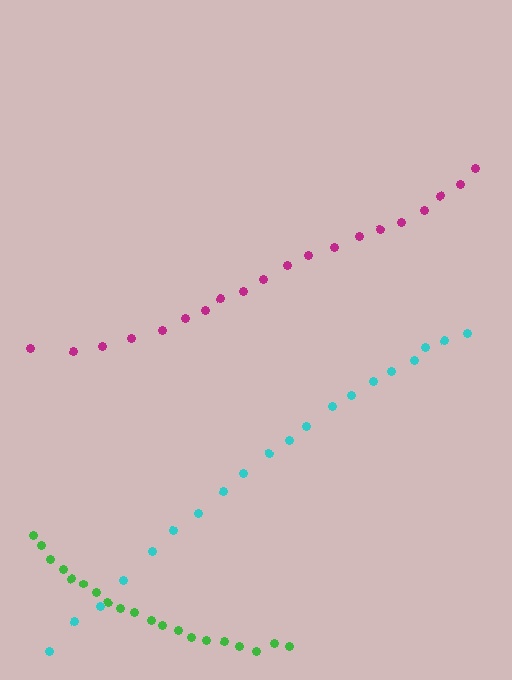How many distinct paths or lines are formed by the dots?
There are 3 distinct paths.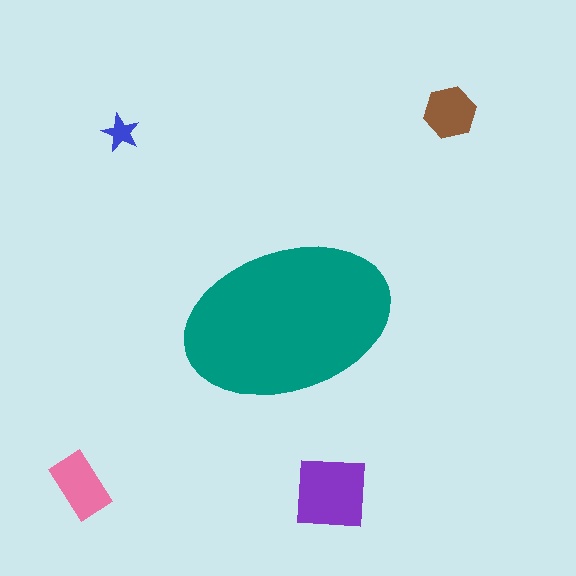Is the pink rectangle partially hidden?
No, the pink rectangle is fully visible.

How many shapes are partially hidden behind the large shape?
0 shapes are partially hidden.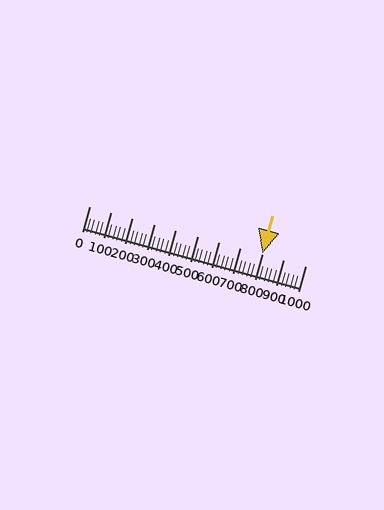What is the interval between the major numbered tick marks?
The major tick marks are spaced 100 units apart.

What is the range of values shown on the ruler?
The ruler shows values from 0 to 1000.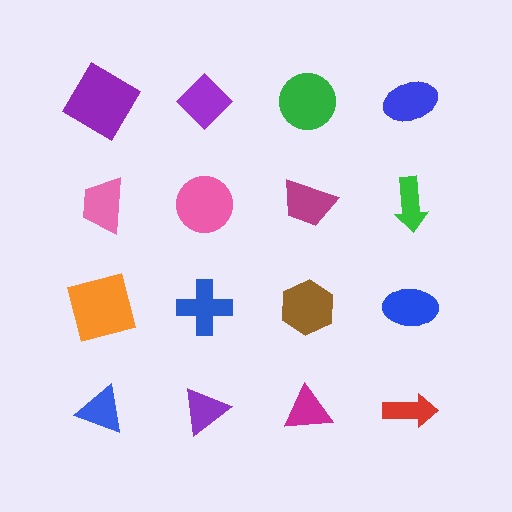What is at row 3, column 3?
A brown hexagon.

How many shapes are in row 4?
4 shapes.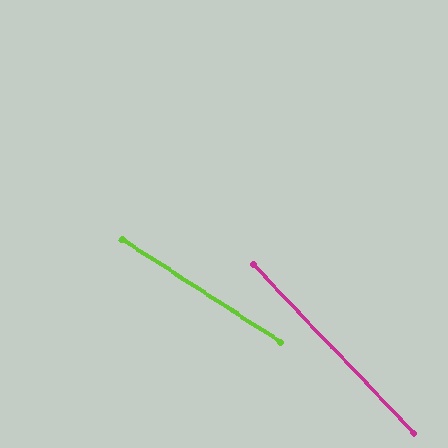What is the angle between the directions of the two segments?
Approximately 14 degrees.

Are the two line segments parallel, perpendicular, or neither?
Neither parallel nor perpendicular — they differ by about 14°.